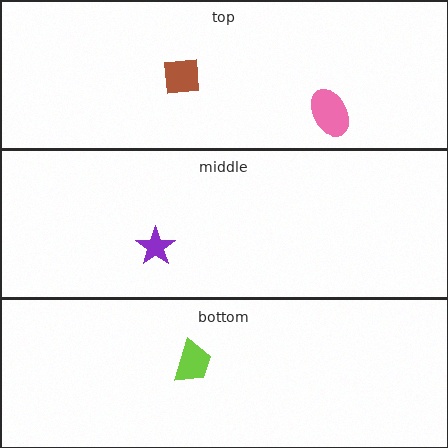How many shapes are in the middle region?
1.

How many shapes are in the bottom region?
1.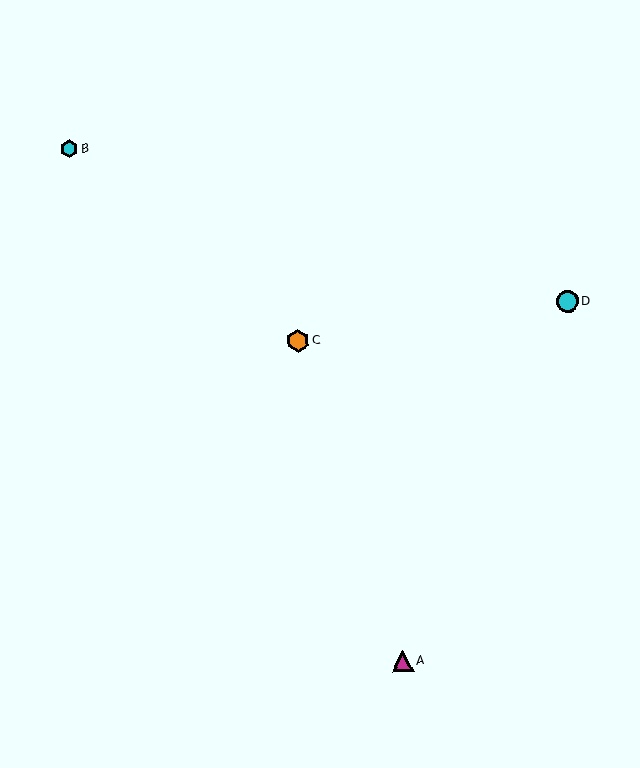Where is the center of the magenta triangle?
The center of the magenta triangle is at (403, 661).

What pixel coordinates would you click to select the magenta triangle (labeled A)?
Click at (403, 661) to select the magenta triangle A.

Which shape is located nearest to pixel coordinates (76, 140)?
The cyan hexagon (labeled B) at (69, 149) is nearest to that location.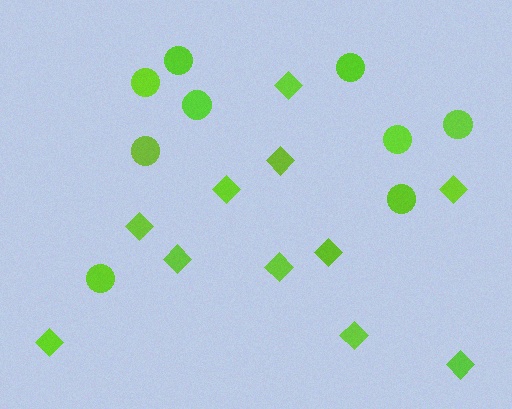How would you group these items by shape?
There are 2 groups: one group of diamonds (11) and one group of circles (9).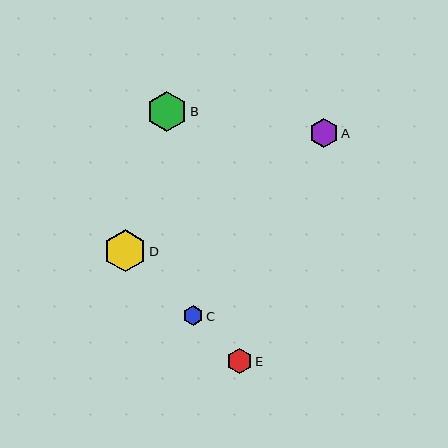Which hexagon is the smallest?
Hexagon C is the smallest with a size of approximately 20 pixels.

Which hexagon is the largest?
Hexagon D is the largest with a size of approximately 42 pixels.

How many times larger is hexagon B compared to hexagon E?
Hexagon B is approximately 1.6 times the size of hexagon E.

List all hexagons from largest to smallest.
From largest to smallest: D, B, A, E, C.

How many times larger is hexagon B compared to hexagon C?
Hexagon B is approximately 2.0 times the size of hexagon C.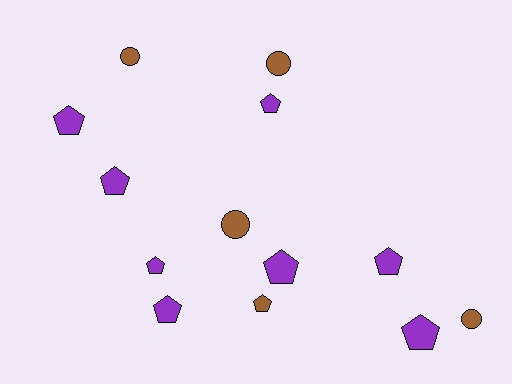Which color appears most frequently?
Purple, with 8 objects.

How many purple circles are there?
There are no purple circles.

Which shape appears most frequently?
Pentagon, with 9 objects.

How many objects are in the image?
There are 13 objects.